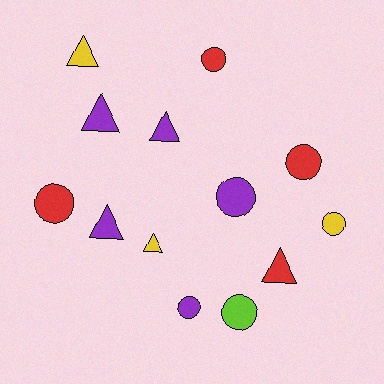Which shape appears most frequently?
Circle, with 7 objects.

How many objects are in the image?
There are 13 objects.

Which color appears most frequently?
Purple, with 5 objects.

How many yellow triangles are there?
There are 2 yellow triangles.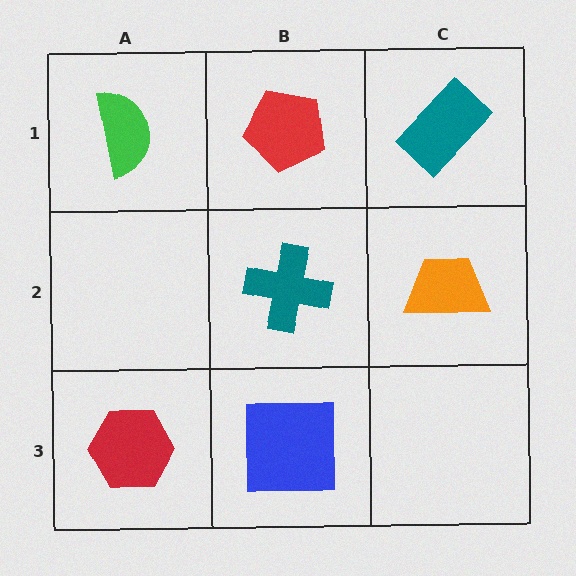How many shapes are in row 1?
3 shapes.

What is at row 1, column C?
A teal rectangle.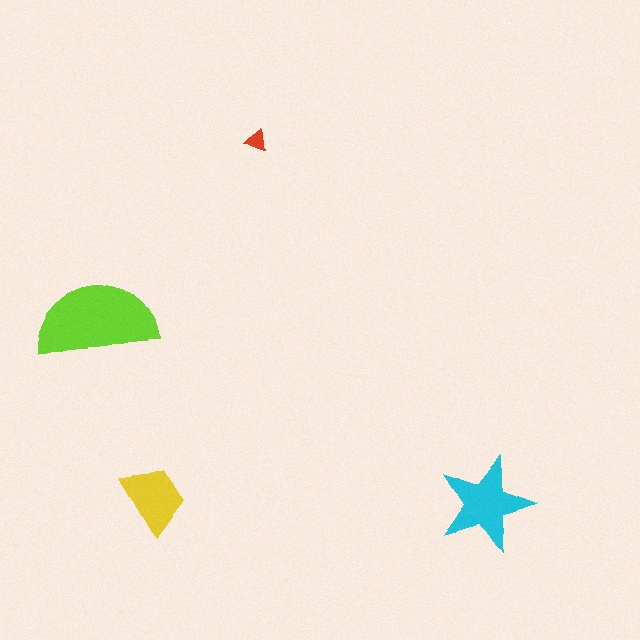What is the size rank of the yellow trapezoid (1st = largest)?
3rd.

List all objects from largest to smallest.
The lime semicircle, the cyan star, the yellow trapezoid, the red triangle.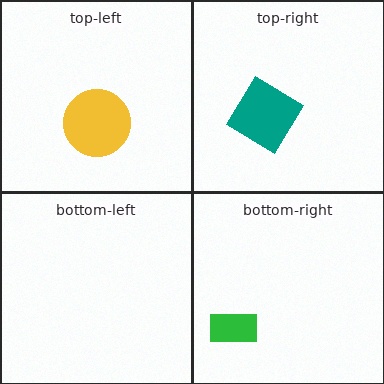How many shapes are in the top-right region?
1.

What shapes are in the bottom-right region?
The green rectangle.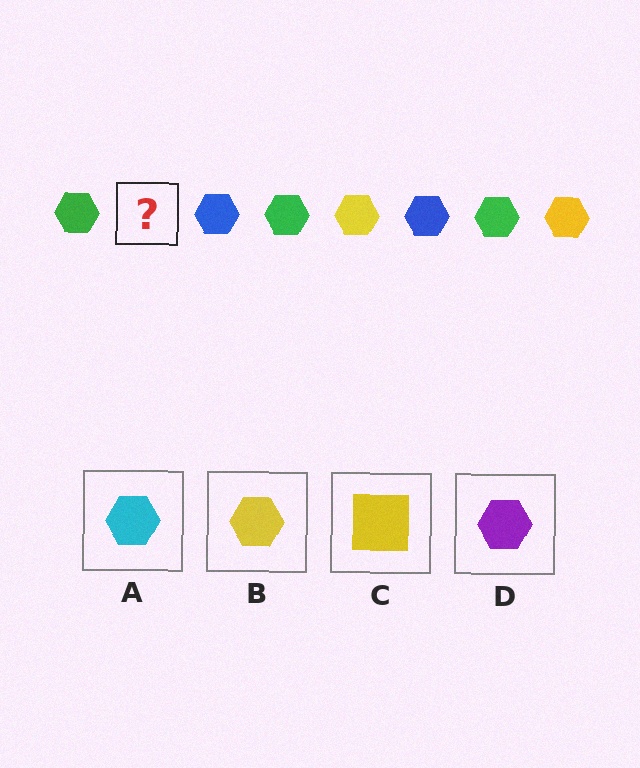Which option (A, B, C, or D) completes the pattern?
B.